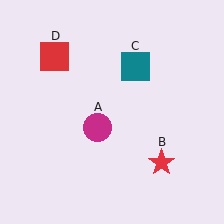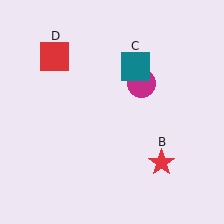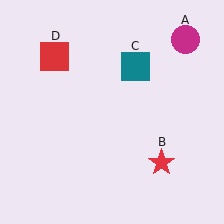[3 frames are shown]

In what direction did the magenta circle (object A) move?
The magenta circle (object A) moved up and to the right.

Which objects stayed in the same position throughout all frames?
Red star (object B) and teal square (object C) and red square (object D) remained stationary.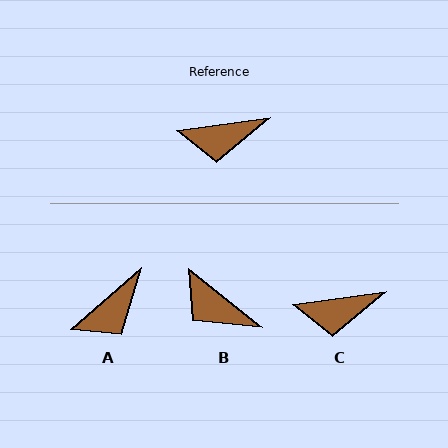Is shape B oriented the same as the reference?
No, it is off by about 46 degrees.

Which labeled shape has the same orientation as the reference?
C.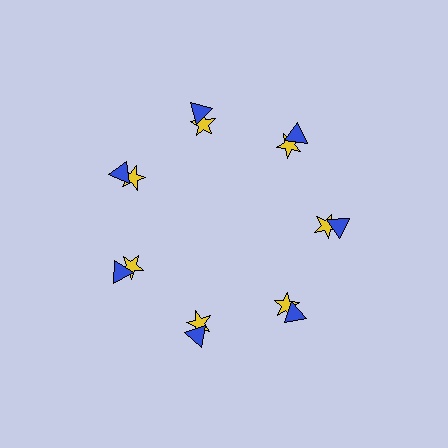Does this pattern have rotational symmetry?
Yes, this pattern has 7-fold rotational symmetry. It looks the same after rotating 51 degrees around the center.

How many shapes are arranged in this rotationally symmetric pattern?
There are 14 shapes, arranged in 7 groups of 2.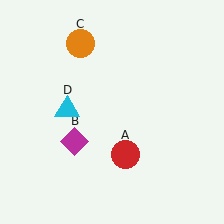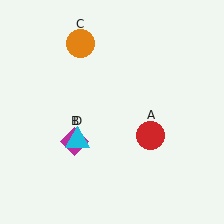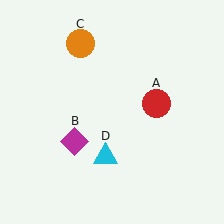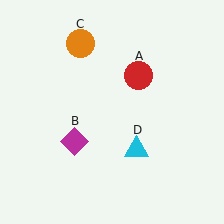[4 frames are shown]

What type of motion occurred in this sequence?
The red circle (object A), cyan triangle (object D) rotated counterclockwise around the center of the scene.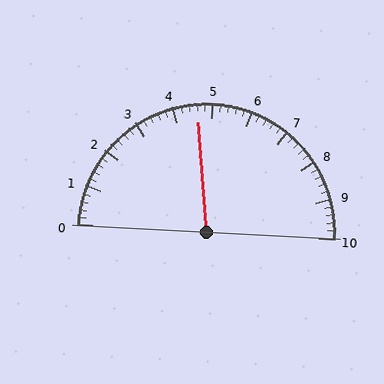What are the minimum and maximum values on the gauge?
The gauge ranges from 0 to 10.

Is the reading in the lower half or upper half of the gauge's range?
The reading is in the lower half of the range (0 to 10).